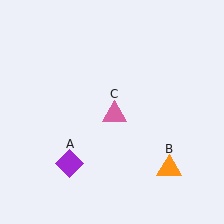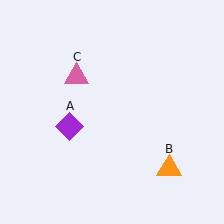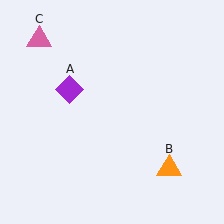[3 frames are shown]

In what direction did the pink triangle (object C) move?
The pink triangle (object C) moved up and to the left.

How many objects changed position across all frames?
2 objects changed position: purple diamond (object A), pink triangle (object C).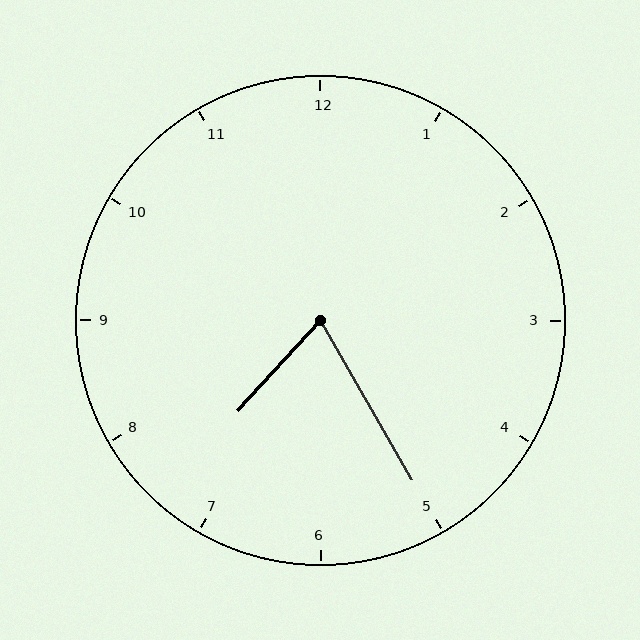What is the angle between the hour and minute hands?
Approximately 72 degrees.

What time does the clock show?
7:25.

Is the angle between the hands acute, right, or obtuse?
It is acute.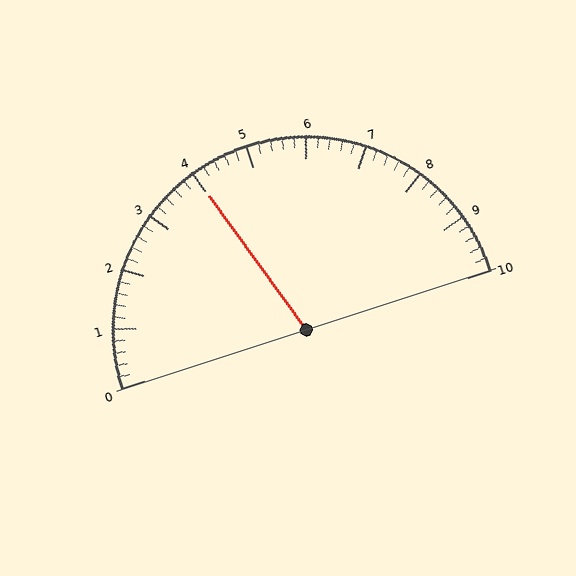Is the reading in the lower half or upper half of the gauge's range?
The reading is in the lower half of the range (0 to 10).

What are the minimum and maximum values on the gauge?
The gauge ranges from 0 to 10.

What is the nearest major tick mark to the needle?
The nearest major tick mark is 4.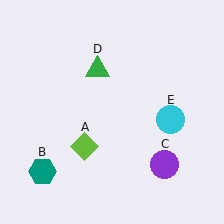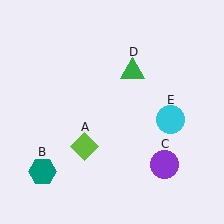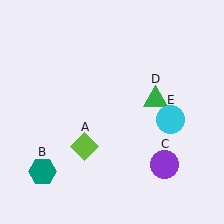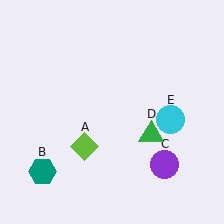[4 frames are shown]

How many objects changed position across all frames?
1 object changed position: green triangle (object D).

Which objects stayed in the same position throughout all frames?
Lime diamond (object A) and teal hexagon (object B) and purple circle (object C) and cyan circle (object E) remained stationary.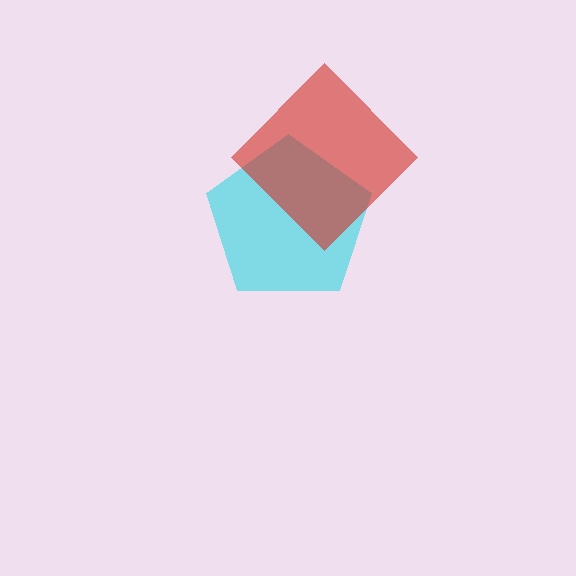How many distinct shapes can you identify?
There are 2 distinct shapes: a cyan pentagon, a red diamond.